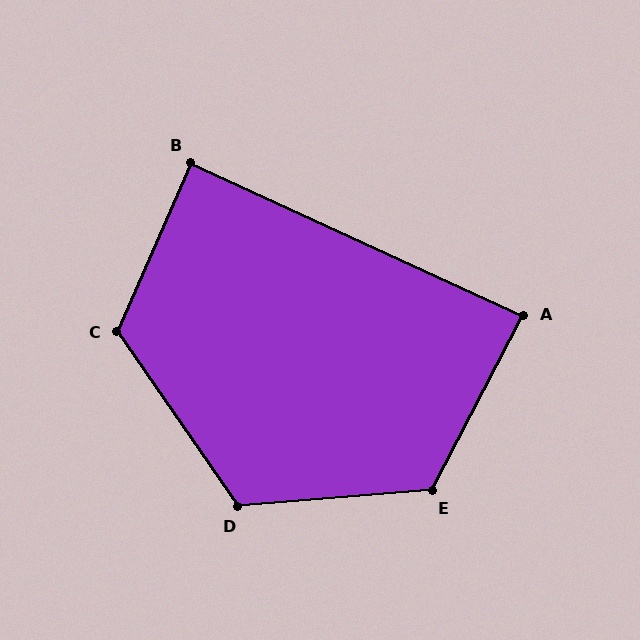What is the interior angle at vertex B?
Approximately 89 degrees (approximately right).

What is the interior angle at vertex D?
Approximately 120 degrees (obtuse).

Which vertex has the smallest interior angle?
A, at approximately 87 degrees.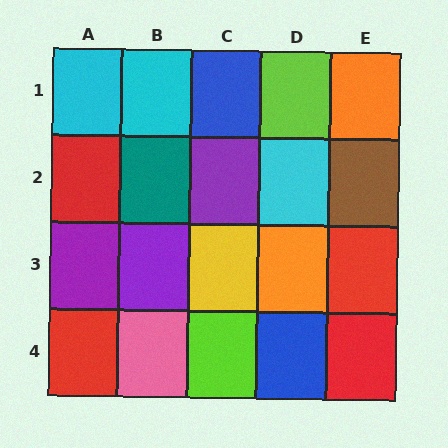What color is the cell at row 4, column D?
Blue.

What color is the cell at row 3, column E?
Red.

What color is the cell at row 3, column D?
Orange.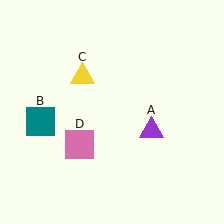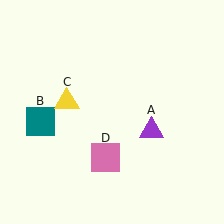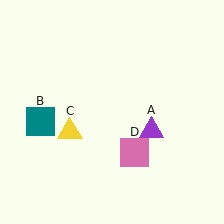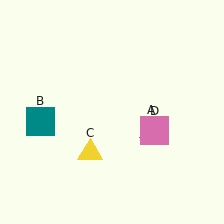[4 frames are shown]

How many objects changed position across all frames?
2 objects changed position: yellow triangle (object C), pink square (object D).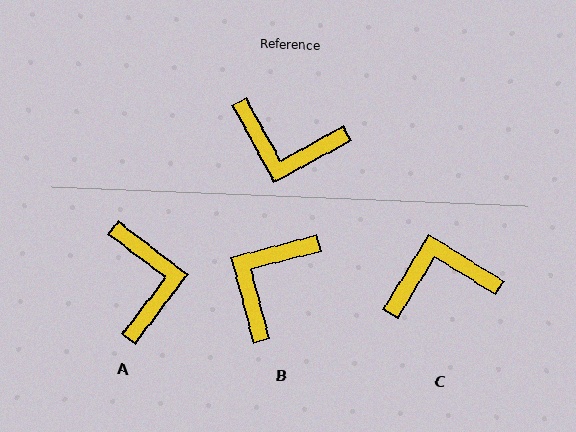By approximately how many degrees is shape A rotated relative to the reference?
Approximately 114 degrees counter-clockwise.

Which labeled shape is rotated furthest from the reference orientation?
C, about 150 degrees away.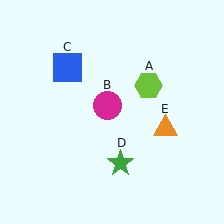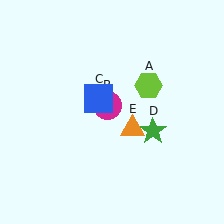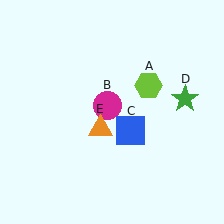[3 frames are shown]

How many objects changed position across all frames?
3 objects changed position: blue square (object C), green star (object D), orange triangle (object E).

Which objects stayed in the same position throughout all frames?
Lime hexagon (object A) and magenta circle (object B) remained stationary.